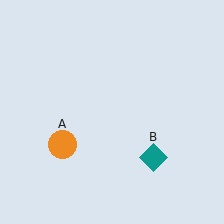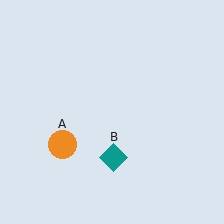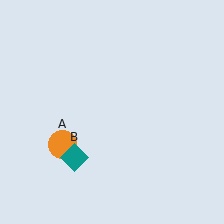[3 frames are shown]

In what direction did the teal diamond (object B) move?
The teal diamond (object B) moved left.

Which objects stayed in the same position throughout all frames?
Orange circle (object A) remained stationary.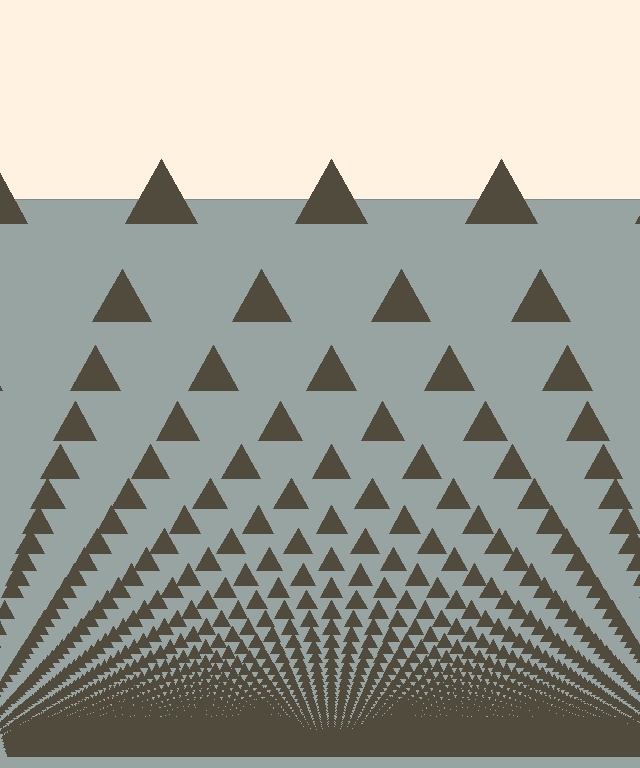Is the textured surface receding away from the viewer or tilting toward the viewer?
The surface appears to tilt toward the viewer. Texture elements get larger and sparser toward the top.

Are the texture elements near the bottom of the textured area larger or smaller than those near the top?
Smaller. The gradient is inverted — elements near the bottom are smaller and denser.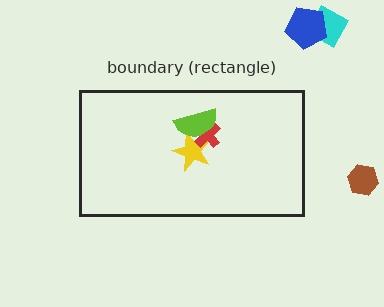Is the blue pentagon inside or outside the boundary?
Outside.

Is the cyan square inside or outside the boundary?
Outside.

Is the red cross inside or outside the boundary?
Inside.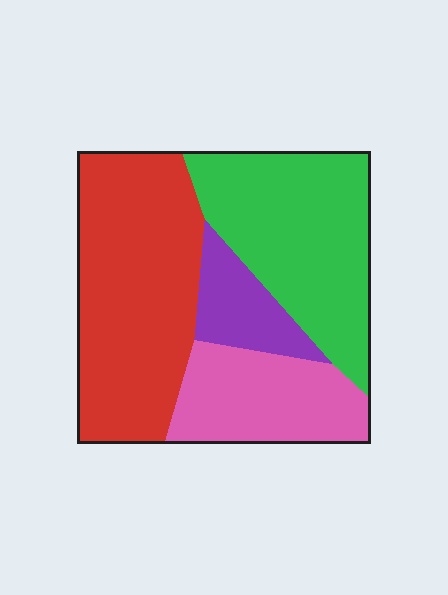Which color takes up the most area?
Red, at roughly 40%.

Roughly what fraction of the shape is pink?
Pink covers about 20% of the shape.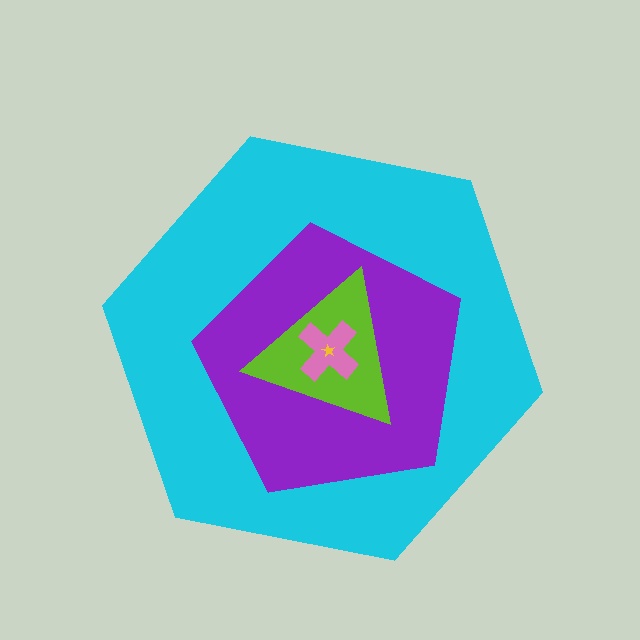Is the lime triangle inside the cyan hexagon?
Yes.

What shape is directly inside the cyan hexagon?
The purple pentagon.